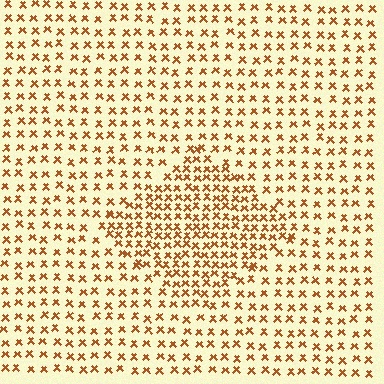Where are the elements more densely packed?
The elements are more densely packed inside the diamond boundary.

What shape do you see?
I see a diamond.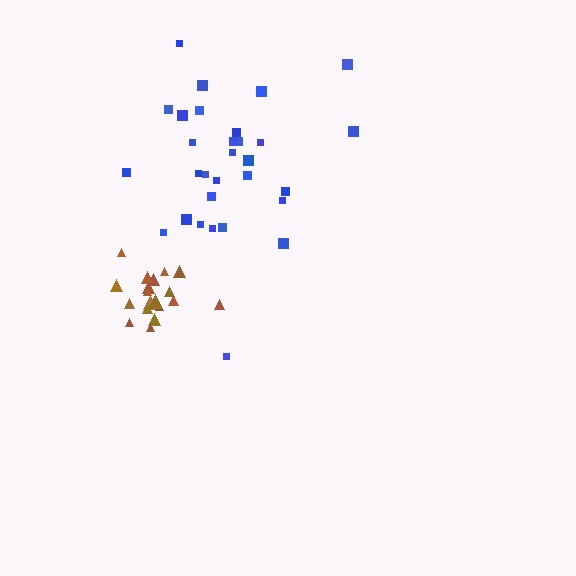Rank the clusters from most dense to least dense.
brown, blue.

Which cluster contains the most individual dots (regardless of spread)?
Blue (30).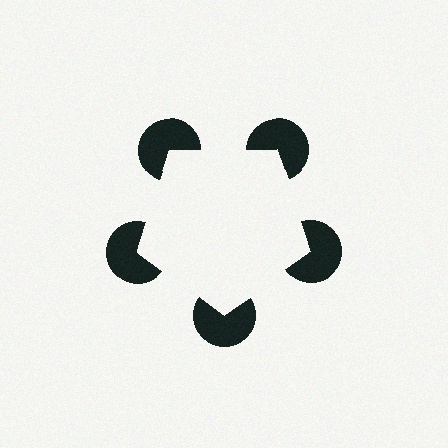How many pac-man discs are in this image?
There are 5 — one at each vertex of the illusory pentagon.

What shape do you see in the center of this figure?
An illusory pentagon — its edges are inferred from the aligned wedge cuts in the pac-man discs, not physically drawn.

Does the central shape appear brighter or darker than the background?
It typically appears slightly brighter than the background, even though no actual brightness change is drawn.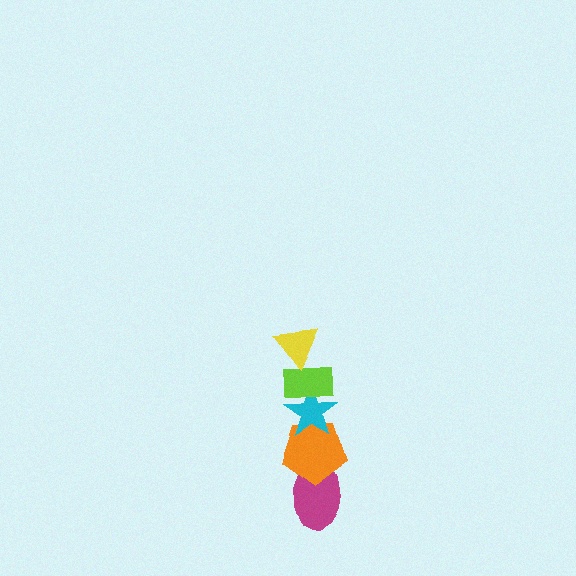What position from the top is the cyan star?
The cyan star is 3rd from the top.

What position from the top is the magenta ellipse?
The magenta ellipse is 5th from the top.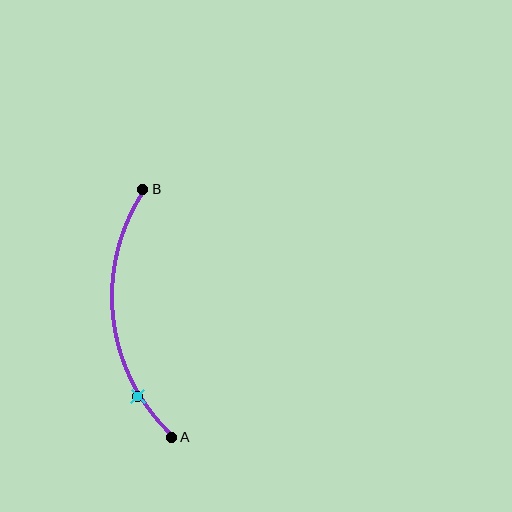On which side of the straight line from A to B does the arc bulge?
The arc bulges to the left of the straight line connecting A and B.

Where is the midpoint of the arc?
The arc midpoint is the point on the curve farthest from the straight line joining A and B. It sits to the left of that line.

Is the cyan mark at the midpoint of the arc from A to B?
No. The cyan mark lies on the arc but is closer to endpoint A. The arc midpoint would be at the point on the curve equidistant along the arc from both A and B.